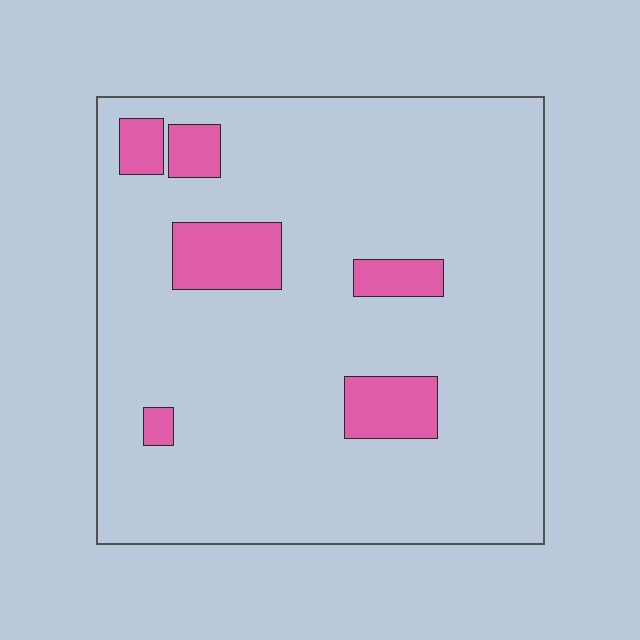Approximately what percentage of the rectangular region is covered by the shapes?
Approximately 10%.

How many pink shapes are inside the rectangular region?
6.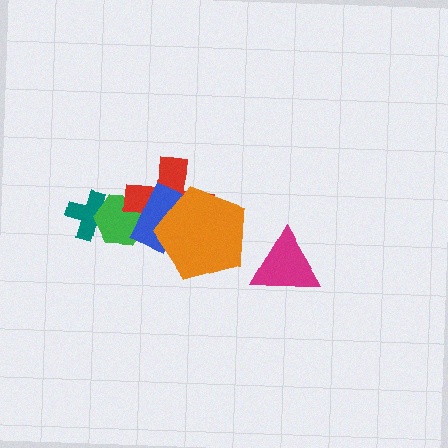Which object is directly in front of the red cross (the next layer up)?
The blue rectangle is directly in front of the red cross.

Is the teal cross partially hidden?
Yes, it is partially covered by another shape.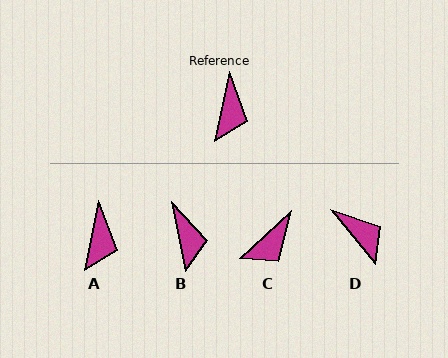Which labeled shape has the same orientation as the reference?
A.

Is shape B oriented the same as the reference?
No, it is off by about 23 degrees.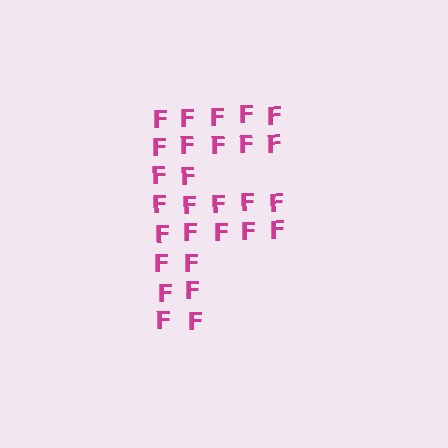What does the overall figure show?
The overall figure shows the letter F.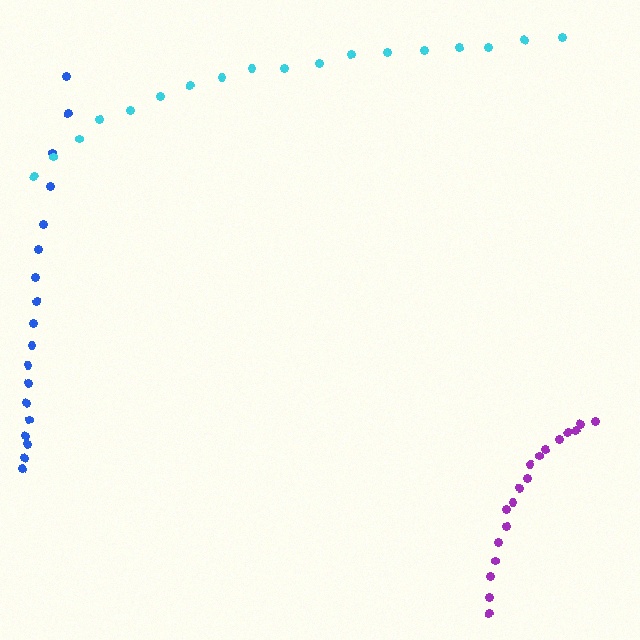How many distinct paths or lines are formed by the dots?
There are 3 distinct paths.